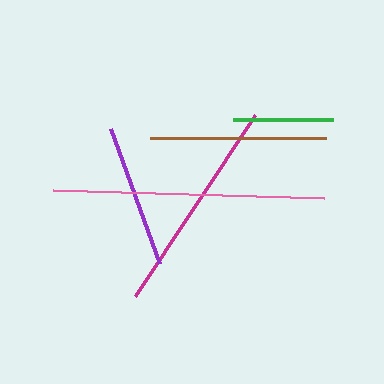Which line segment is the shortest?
The green line is the shortest at approximately 100 pixels.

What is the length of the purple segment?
The purple segment is approximately 144 pixels long.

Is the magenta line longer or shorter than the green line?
The magenta line is longer than the green line.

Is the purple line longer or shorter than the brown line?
The brown line is longer than the purple line.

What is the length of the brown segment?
The brown segment is approximately 176 pixels long.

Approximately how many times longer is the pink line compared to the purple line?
The pink line is approximately 1.9 times the length of the purple line.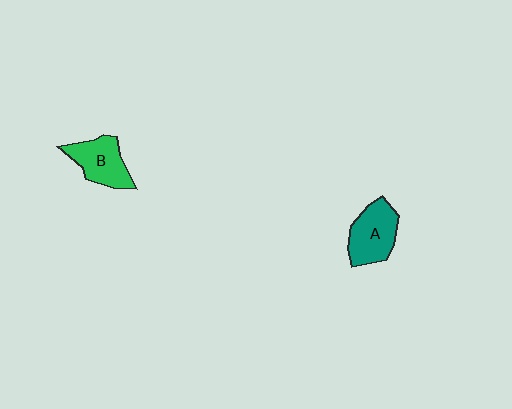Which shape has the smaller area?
Shape B (green).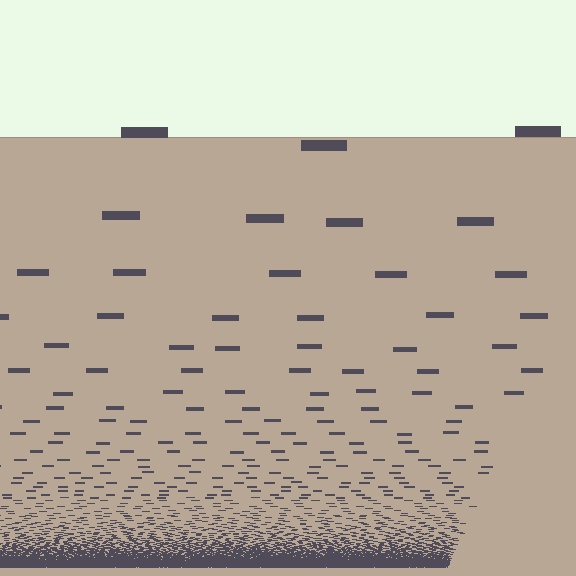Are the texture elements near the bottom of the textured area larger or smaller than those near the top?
Smaller. The gradient is inverted — elements near the bottom are smaller and denser.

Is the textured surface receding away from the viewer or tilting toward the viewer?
The surface appears to tilt toward the viewer. Texture elements get larger and sparser toward the top.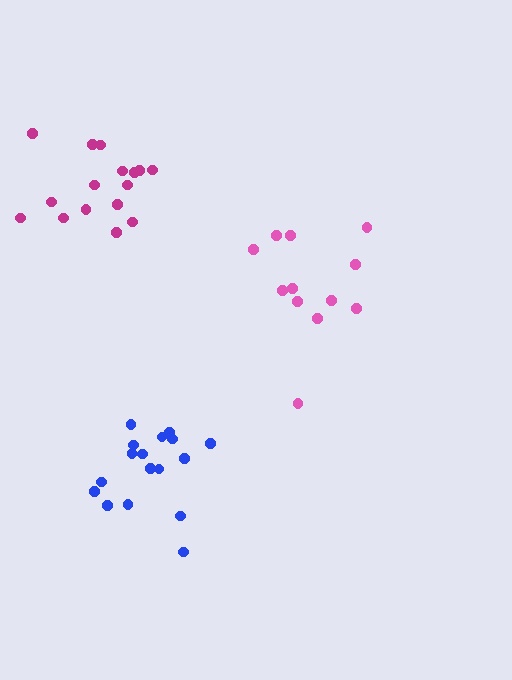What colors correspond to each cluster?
The clusters are colored: pink, magenta, blue.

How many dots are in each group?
Group 1: 12 dots, Group 2: 16 dots, Group 3: 17 dots (45 total).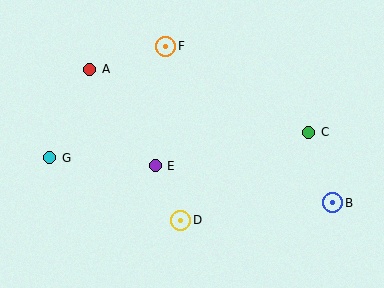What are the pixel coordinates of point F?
Point F is at (166, 46).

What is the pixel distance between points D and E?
The distance between D and E is 60 pixels.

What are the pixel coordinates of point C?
Point C is at (309, 132).